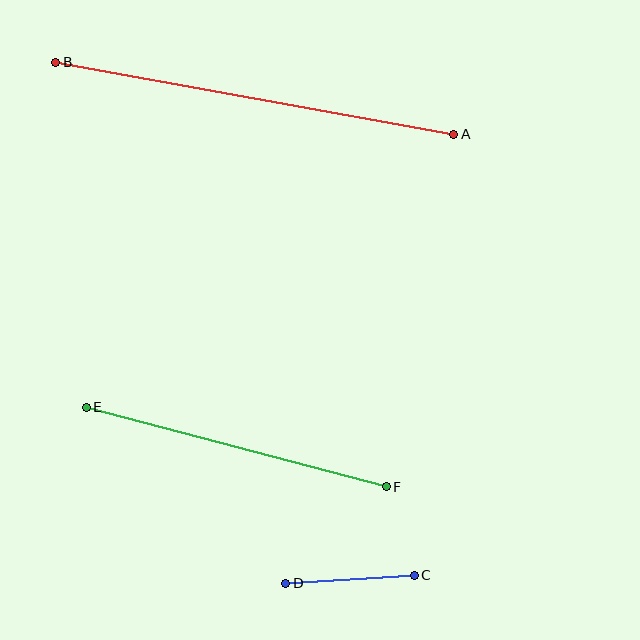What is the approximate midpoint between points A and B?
The midpoint is at approximately (255, 98) pixels.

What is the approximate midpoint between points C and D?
The midpoint is at approximately (350, 579) pixels.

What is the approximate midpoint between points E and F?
The midpoint is at approximately (236, 447) pixels.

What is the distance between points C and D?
The distance is approximately 129 pixels.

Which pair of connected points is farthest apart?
Points A and B are farthest apart.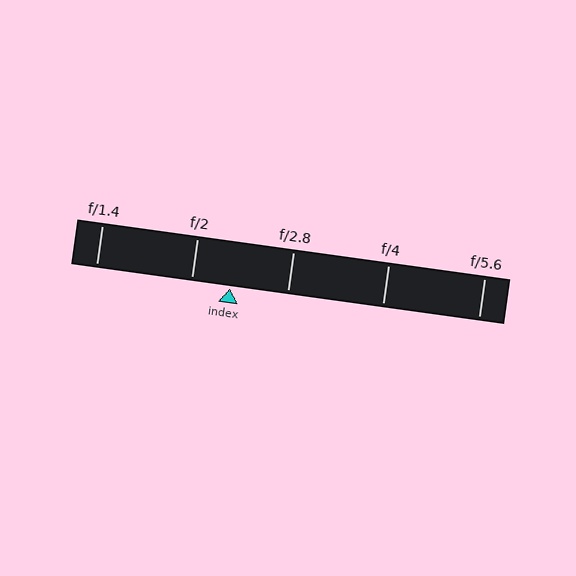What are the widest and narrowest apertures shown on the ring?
The widest aperture shown is f/1.4 and the narrowest is f/5.6.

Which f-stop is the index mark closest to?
The index mark is closest to f/2.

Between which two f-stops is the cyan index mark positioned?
The index mark is between f/2 and f/2.8.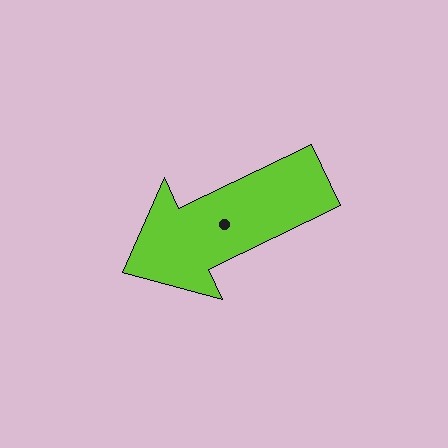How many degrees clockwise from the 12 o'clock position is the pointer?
Approximately 244 degrees.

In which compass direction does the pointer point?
Southwest.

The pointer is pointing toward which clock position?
Roughly 8 o'clock.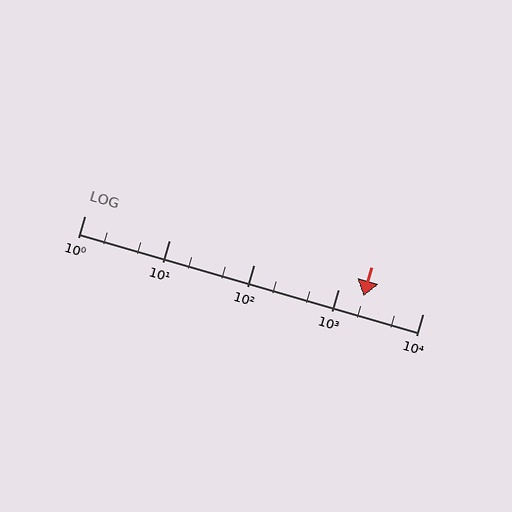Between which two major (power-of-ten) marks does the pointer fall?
The pointer is between 1000 and 10000.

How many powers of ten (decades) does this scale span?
The scale spans 4 decades, from 1 to 10000.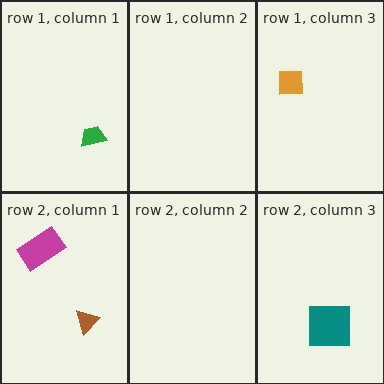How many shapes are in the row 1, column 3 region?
1.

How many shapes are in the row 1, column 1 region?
1.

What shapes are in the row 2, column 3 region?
The teal square.